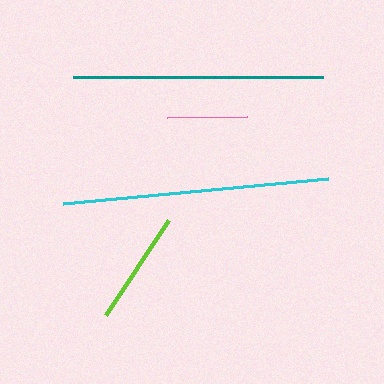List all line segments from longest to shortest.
From longest to shortest: cyan, teal, lime, pink.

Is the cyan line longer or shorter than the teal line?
The cyan line is longer than the teal line.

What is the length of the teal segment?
The teal segment is approximately 251 pixels long.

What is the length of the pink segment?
The pink segment is approximately 79 pixels long.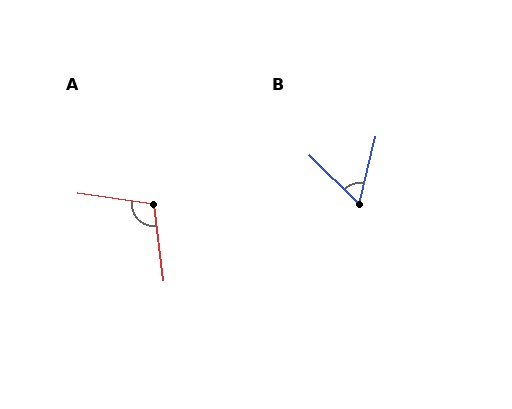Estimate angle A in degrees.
Approximately 105 degrees.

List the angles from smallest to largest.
B (58°), A (105°).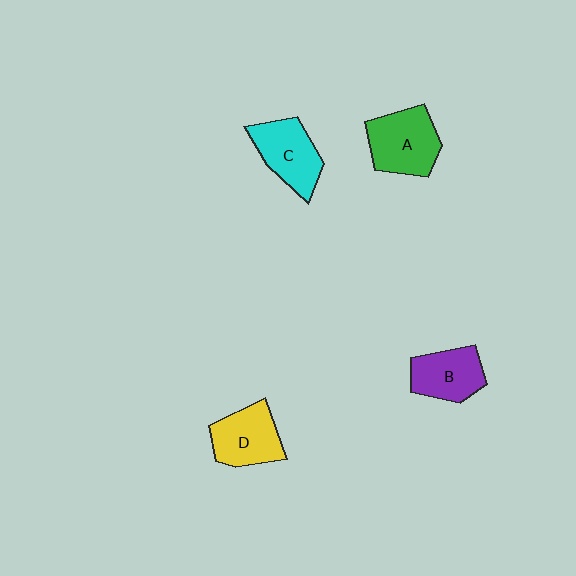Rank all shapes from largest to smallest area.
From largest to smallest: A (green), C (cyan), D (yellow), B (purple).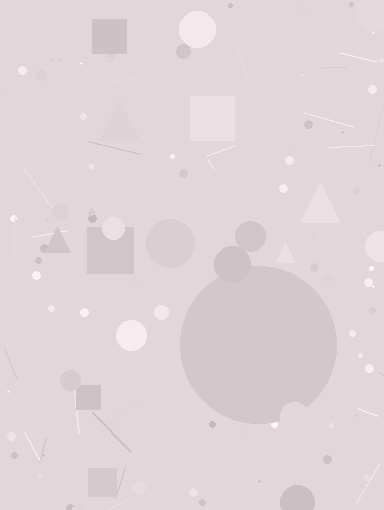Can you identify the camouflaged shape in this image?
The camouflaged shape is a circle.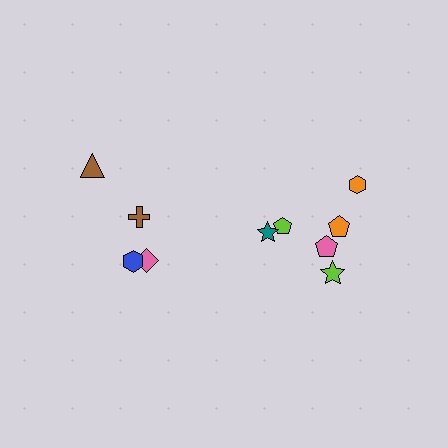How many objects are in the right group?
There are 6 objects.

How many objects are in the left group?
There are 4 objects.